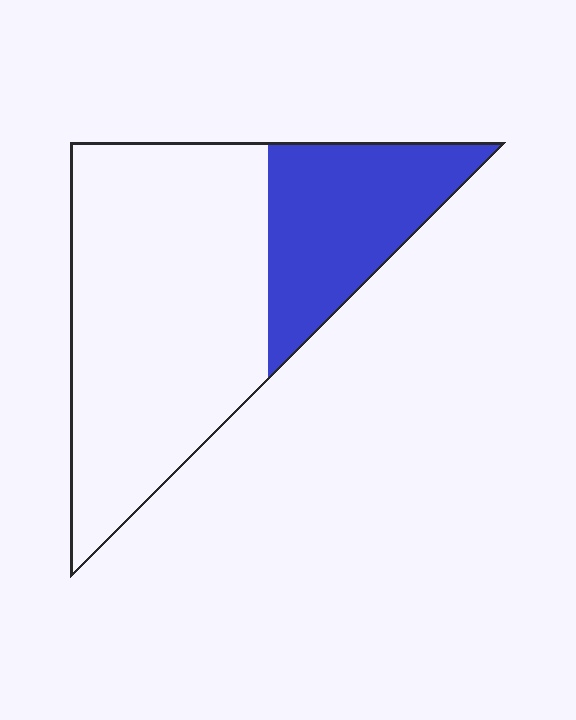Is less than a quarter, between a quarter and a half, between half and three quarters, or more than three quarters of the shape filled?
Between a quarter and a half.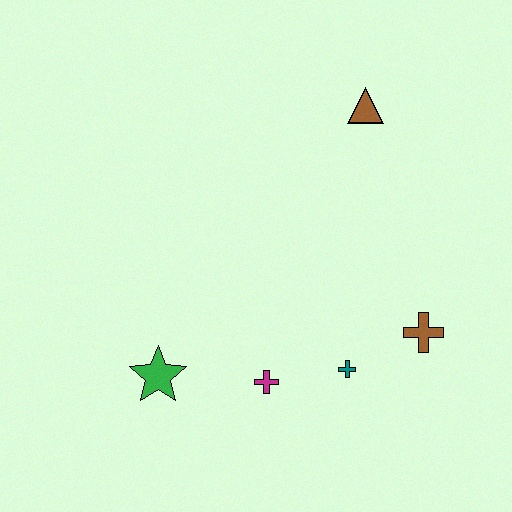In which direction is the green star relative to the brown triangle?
The green star is below the brown triangle.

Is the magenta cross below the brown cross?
Yes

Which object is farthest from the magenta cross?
The brown triangle is farthest from the magenta cross.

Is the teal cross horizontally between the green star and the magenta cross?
No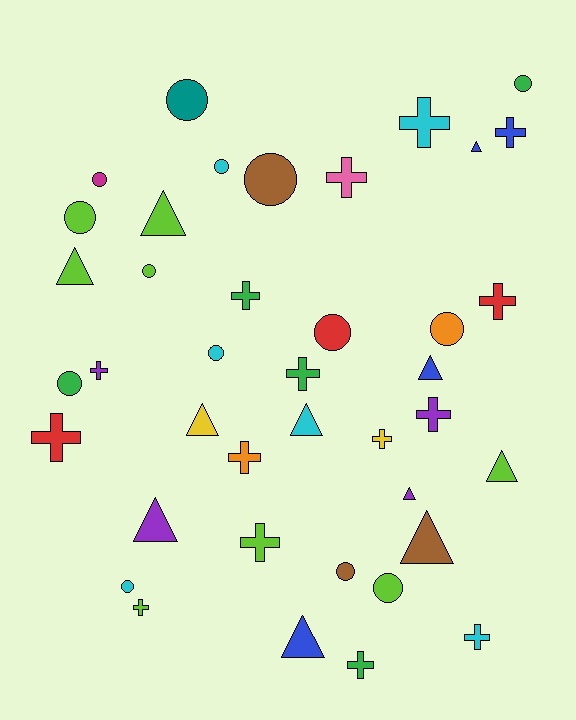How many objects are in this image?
There are 40 objects.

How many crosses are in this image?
There are 15 crosses.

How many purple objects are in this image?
There are 4 purple objects.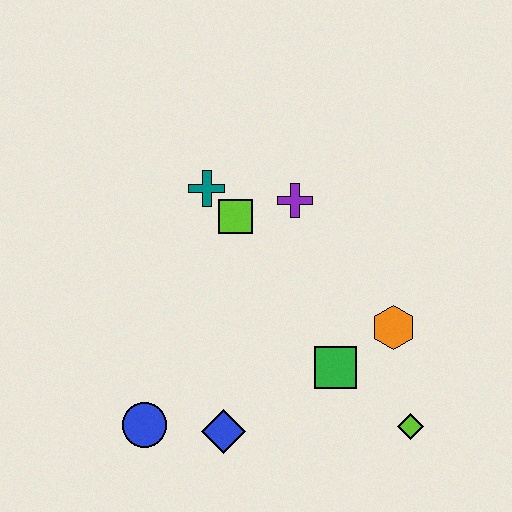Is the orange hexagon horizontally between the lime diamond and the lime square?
Yes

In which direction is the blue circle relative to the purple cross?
The blue circle is below the purple cross.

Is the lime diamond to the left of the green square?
No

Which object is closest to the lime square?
The teal cross is closest to the lime square.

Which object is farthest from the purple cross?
The blue circle is farthest from the purple cross.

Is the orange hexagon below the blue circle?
No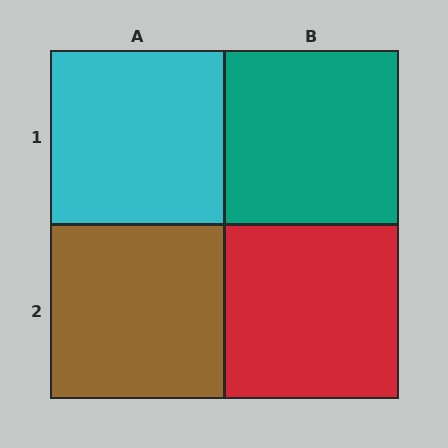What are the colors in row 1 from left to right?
Cyan, teal.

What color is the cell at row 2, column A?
Brown.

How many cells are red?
1 cell is red.